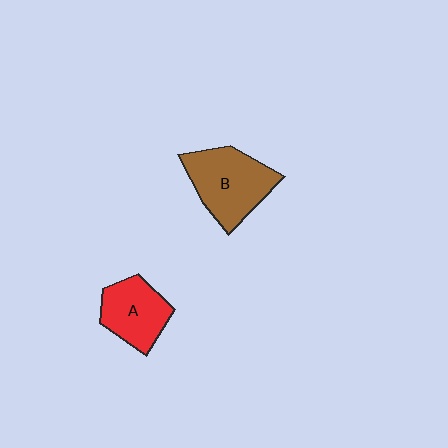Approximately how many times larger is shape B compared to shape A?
Approximately 1.3 times.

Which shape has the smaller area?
Shape A (red).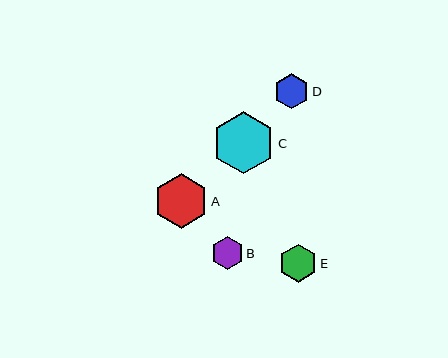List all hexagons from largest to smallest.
From largest to smallest: C, A, E, D, B.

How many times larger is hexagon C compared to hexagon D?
Hexagon C is approximately 1.8 times the size of hexagon D.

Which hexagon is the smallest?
Hexagon B is the smallest with a size of approximately 32 pixels.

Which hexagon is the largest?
Hexagon C is the largest with a size of approximately 62 pixels.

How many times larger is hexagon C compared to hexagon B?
Hexagon C is approximately 1.9 times the size of hexagon B.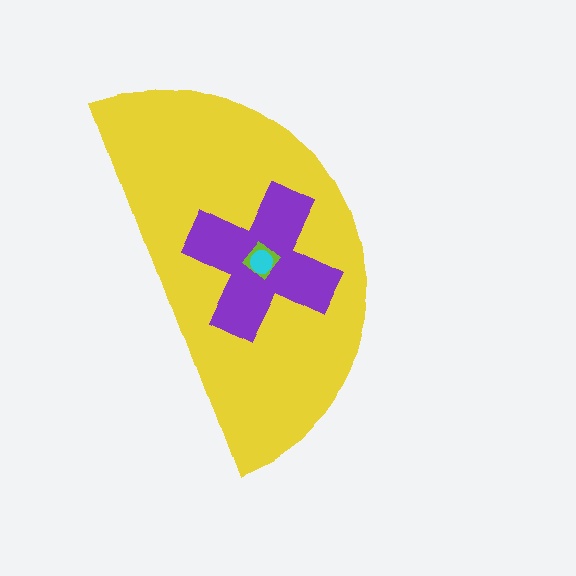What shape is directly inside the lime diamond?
The cyan circle.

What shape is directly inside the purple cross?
The lime diamond.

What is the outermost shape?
The yellow semicircle.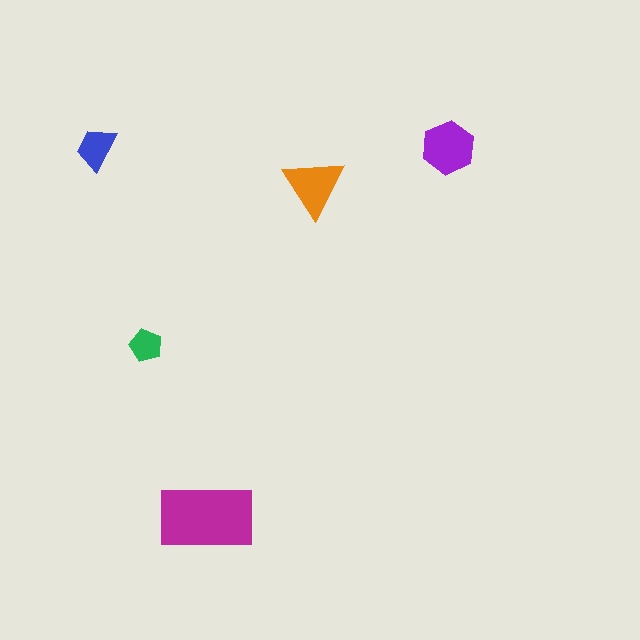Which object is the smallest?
The green pentagon.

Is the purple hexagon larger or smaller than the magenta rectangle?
Smaller.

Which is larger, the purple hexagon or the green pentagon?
The purple hexagon.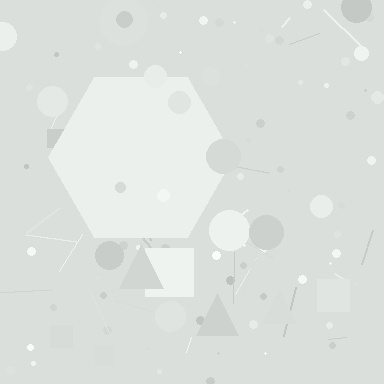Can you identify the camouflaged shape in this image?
The camouflaged shape is a hexagon.